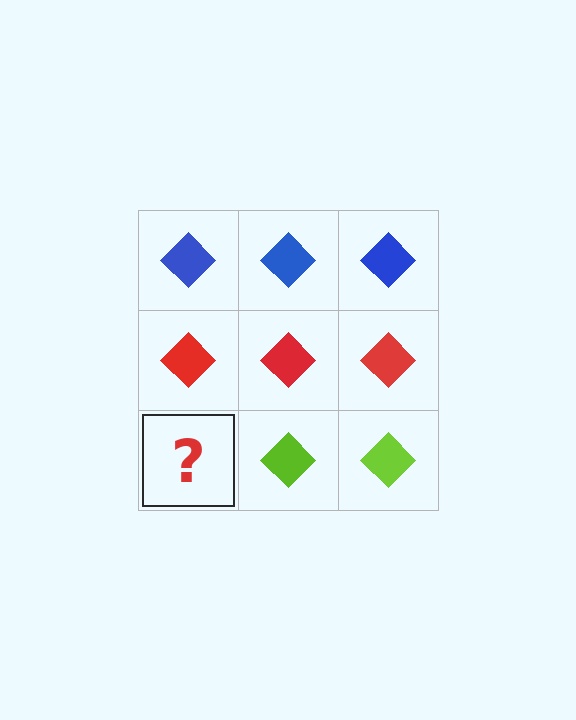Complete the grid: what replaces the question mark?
The question mark should be replaced with a lime diamond.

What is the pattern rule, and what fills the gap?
The rule is that each row has a consistent color. The gap should be filled with a lime diamond.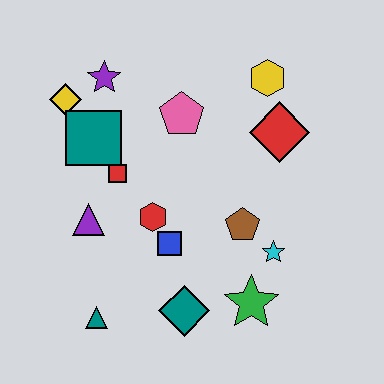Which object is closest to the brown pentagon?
The cyan star is closest to the brown pentagon.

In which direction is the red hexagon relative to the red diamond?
The red hexagon is to the left of the red diamond.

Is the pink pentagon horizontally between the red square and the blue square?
No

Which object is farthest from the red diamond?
The teal triangle is farthest from the red diamond.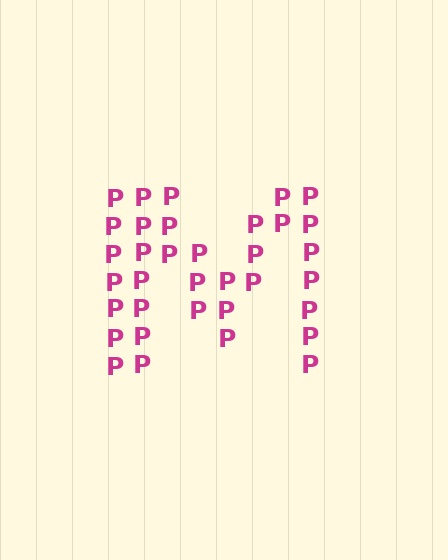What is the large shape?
The large shape is the letter M.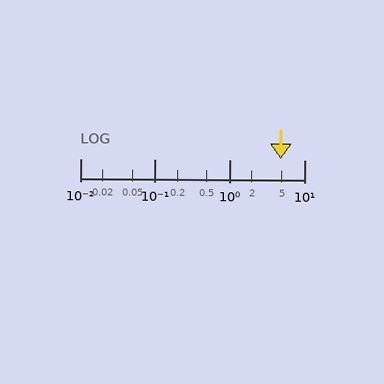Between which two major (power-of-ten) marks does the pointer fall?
The pointer is between 1 and 10.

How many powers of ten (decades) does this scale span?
The scale spans 3 decades, from 0.01 to 10.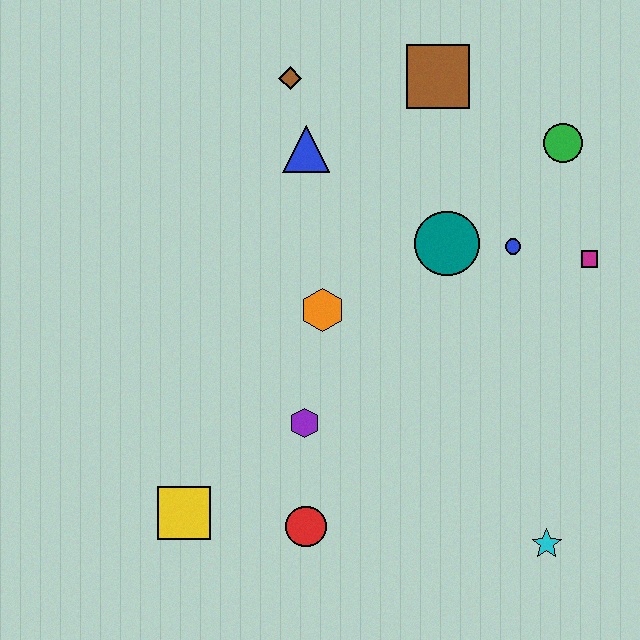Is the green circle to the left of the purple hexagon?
No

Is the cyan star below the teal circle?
Yes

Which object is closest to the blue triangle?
The brown diamond is closest to the blue triangle.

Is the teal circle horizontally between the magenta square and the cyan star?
No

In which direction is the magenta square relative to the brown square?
The magenta square is below the brown square.